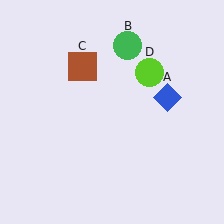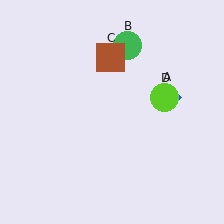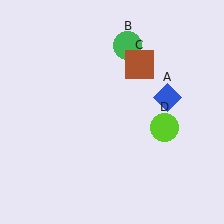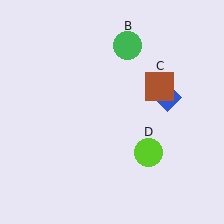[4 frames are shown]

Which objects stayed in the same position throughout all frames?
Blue diamond (object A) and green circle (object B) remained stationary.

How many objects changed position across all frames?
2 objects changed position: brown square (object C), lime circle (object D).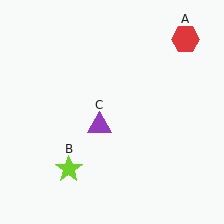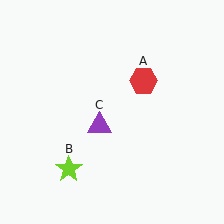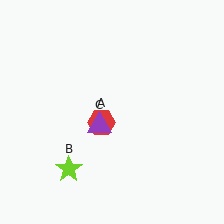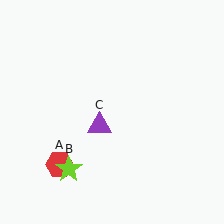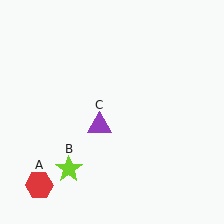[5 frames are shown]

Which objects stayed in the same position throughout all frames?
Lime star (object B) and purple triangle (object C) remained stationary.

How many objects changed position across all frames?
1 object changed position: red hexagon (object A).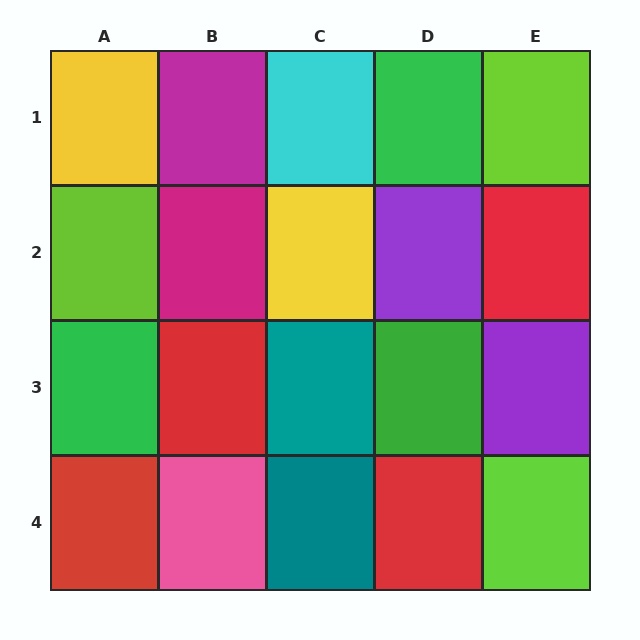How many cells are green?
3 cells are green.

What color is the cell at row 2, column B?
Magenta.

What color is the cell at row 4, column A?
Red.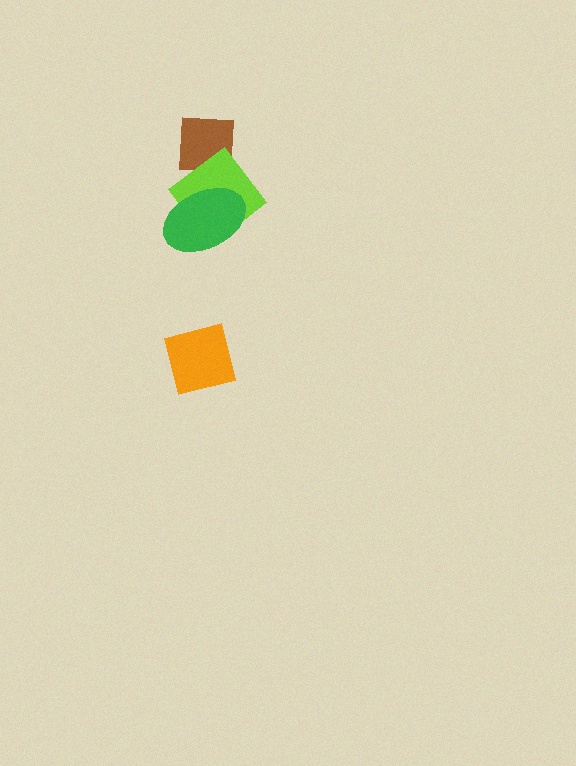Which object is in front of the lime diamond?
The green ellipse is in front of the lime diamond.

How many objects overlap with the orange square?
0 objects overlap with the orange square.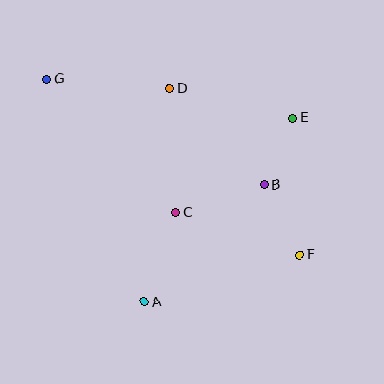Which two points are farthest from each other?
Points F and G are farthest from each other.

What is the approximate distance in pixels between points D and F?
The distance between D and F is approximately 211 pixels.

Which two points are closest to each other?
Points B and E are closest to each other.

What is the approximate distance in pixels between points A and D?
The distance between A and D is approximately 214 pixels.